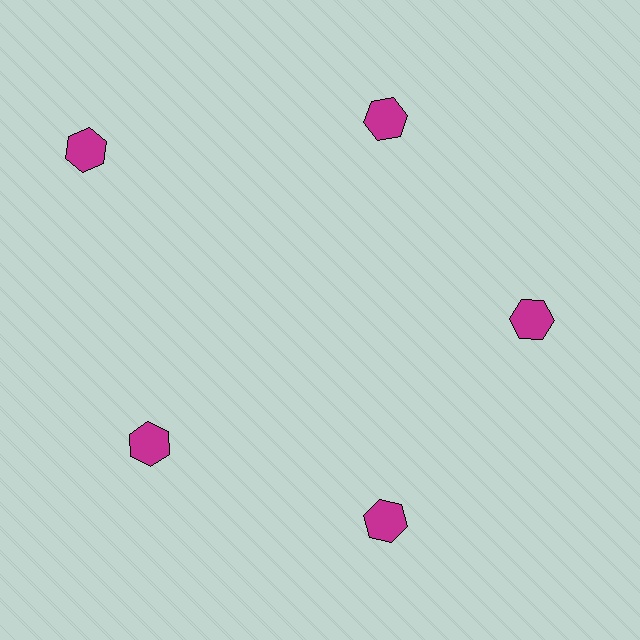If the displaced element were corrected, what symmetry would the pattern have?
It would have 5-fold rotational symmetry — the pattern would map onto itself every 72 degrees.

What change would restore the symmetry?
The symmetry would be restored by moving it inward, back onto the ring so that all 5 hexagons sit at equal angles and equal distance from the center.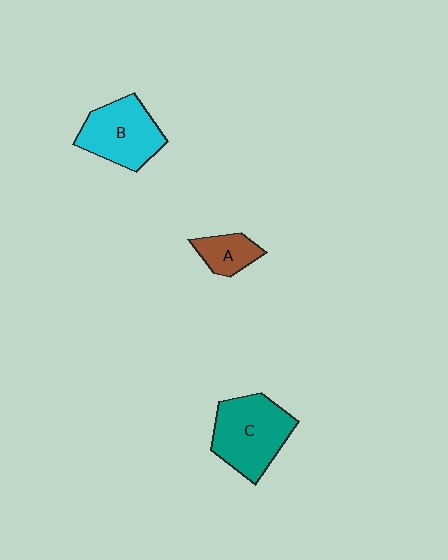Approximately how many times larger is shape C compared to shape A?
Approximately 2.4 times.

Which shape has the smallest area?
Shape A (brown).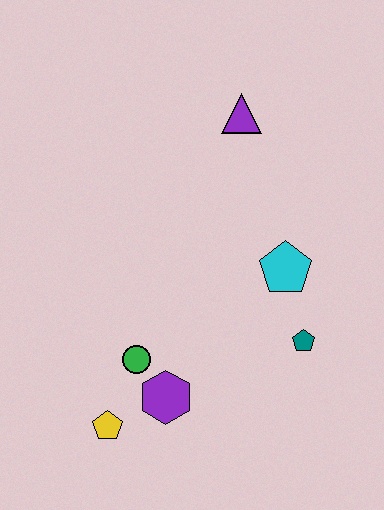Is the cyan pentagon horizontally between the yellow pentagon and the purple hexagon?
No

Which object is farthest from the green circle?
The purple triangle is farthest from the green circle.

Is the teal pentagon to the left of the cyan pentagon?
No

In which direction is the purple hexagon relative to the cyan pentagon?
The purple hexagon is below the cyan pentagon.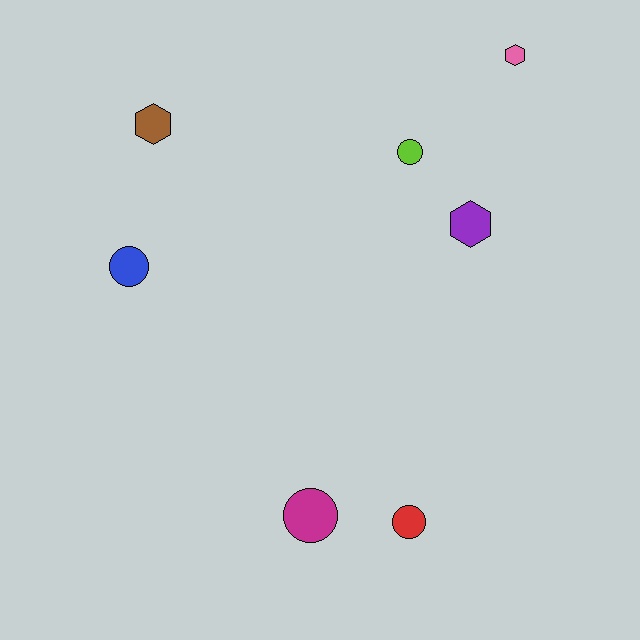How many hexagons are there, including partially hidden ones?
There are 3 hexagons.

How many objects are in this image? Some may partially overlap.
There are 7 objects.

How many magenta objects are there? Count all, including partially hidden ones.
There is 1 magenta object.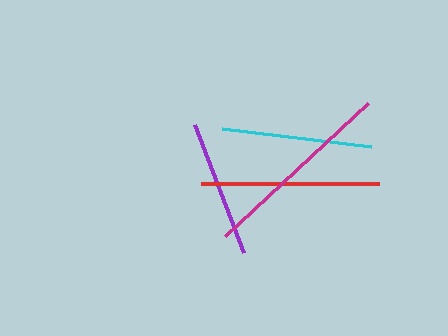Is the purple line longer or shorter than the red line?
The red line is longer than the purple line.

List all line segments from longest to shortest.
From longest to shortest: magenta, red, cyan, purple.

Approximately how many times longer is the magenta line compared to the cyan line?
The magenta line is approximately 1.3 times the length of the cyan line.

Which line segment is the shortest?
The purple line is the shortest at approximately 137 pixels.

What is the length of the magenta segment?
The magenta segment is approximately 195 pixels long.